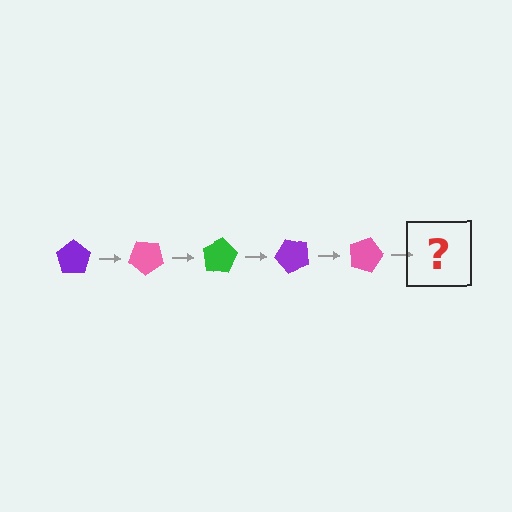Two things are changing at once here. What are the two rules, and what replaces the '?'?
The two rules are that it rotates 40 degrees each step and the color cycles through purple, pink, and green. The '?' should be a green pentagon, rotated 200 degrees from the start.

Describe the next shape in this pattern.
It should be a green pentagon, rotated 200 degrees from the start.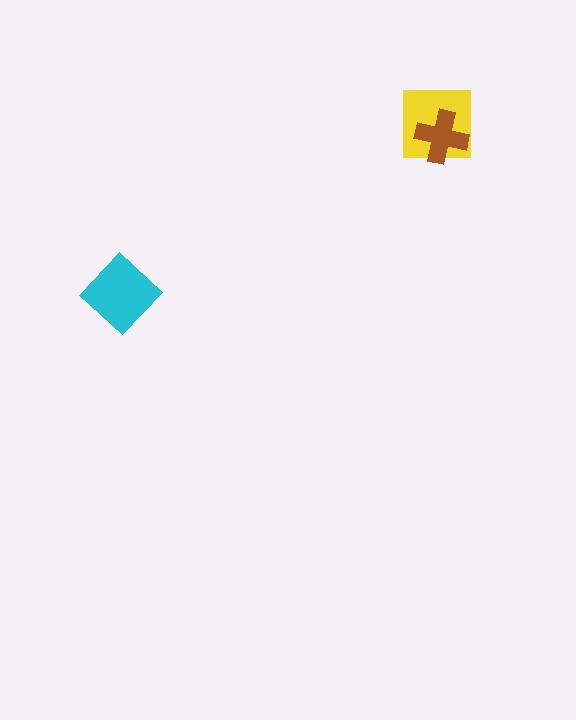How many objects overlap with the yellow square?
1 object overlaps with the yellow square.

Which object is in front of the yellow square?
The brown cross is in front of the yellow square.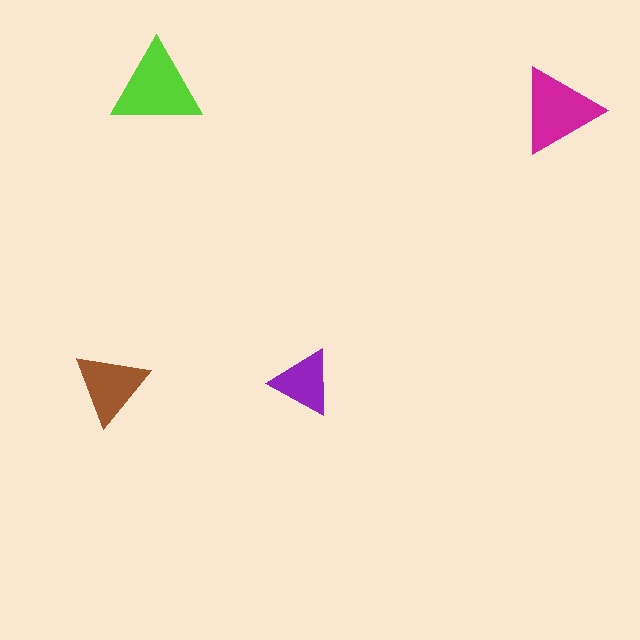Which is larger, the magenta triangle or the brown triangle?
The magenta one.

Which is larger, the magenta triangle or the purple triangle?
The magenta one.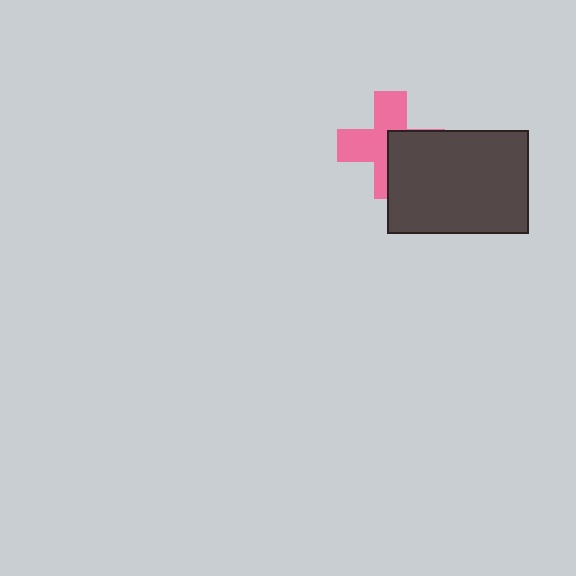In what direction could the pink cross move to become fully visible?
The pink cross could move toward the upper-left. That would shift it out from behind the dark gray rectangle entirely.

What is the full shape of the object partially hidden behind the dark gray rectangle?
The partially hidden object is a pink cross.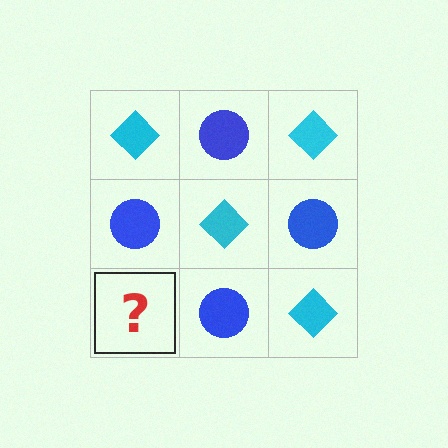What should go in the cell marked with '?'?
The missing cell should contain a cyan diamond.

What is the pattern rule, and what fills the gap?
The rule is that it alternates cyan diamond and blue circle in a checkerboard pattern. The gap should be filled with a cyan diamond.